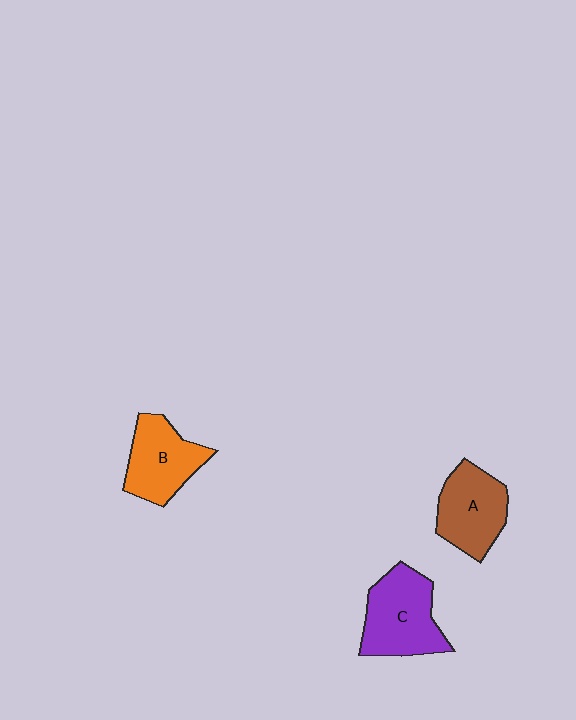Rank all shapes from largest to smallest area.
From largest to smallest: C (purple), A (brown), B (orange).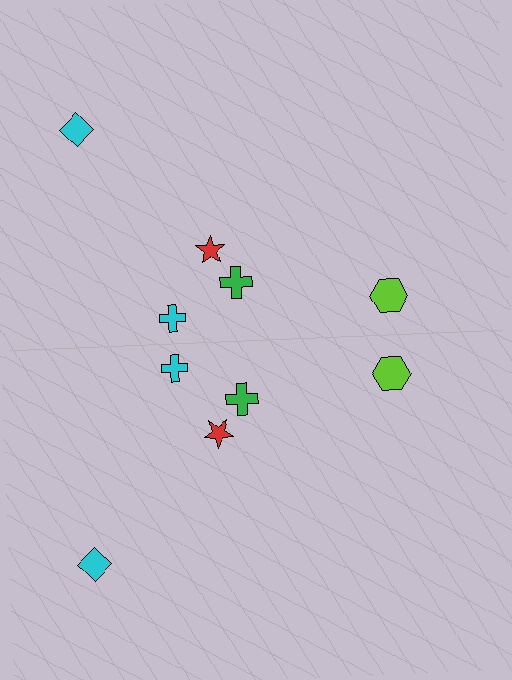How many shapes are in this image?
There are 10 shapes in this image.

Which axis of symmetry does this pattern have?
The pattern has a horizontal axis of symmetry running through the center of the image.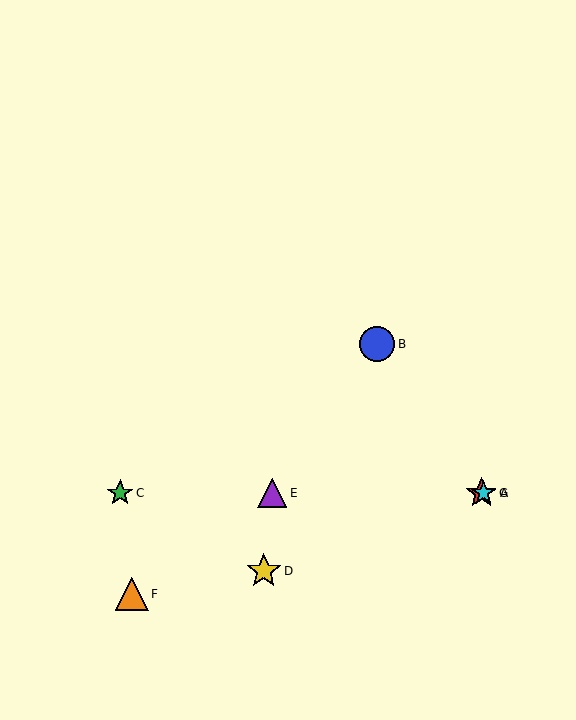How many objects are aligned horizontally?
4 objects (A, C, E, G) are aligned horizontally.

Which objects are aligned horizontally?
Objects A, C, E, G are aligned horizontally.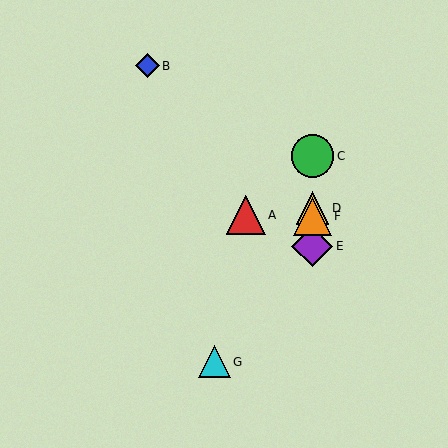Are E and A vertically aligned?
No, E is at x≈312 and A is at x≈246.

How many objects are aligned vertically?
4 objects (C, D, E, F) are aligned vertically.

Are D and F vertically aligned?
Yes, both are at x≈312.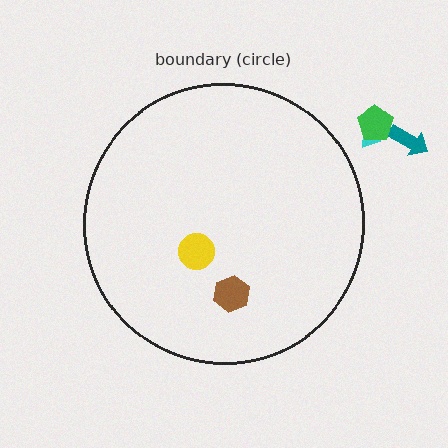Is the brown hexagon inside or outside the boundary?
Inside.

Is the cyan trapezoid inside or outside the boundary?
Outside.